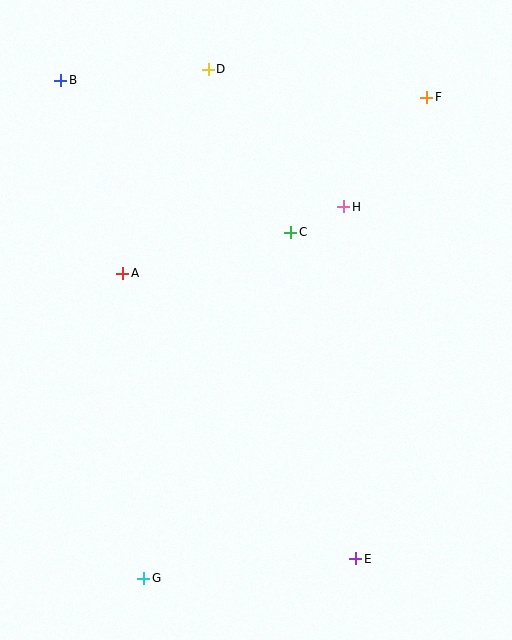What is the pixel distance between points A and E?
The distance between A and E is 369 pixels.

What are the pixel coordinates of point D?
Point D is at (208, 69).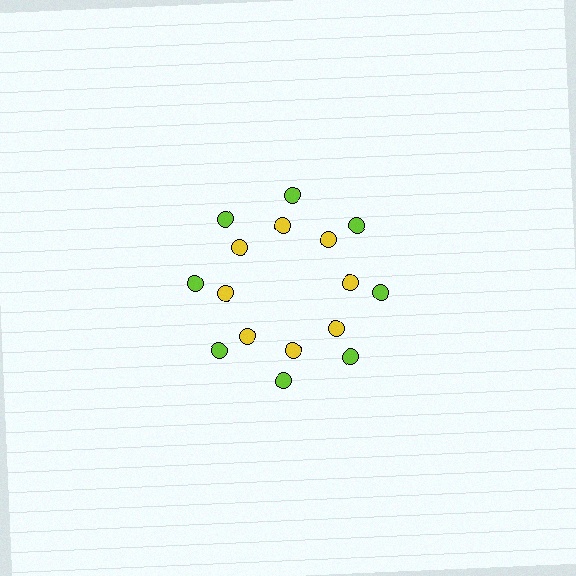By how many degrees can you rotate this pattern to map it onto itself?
The pattern maps onto itself every 45 degrees of rotation.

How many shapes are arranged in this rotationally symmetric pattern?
There are 16 shapes, arranged in 8 groups of 2.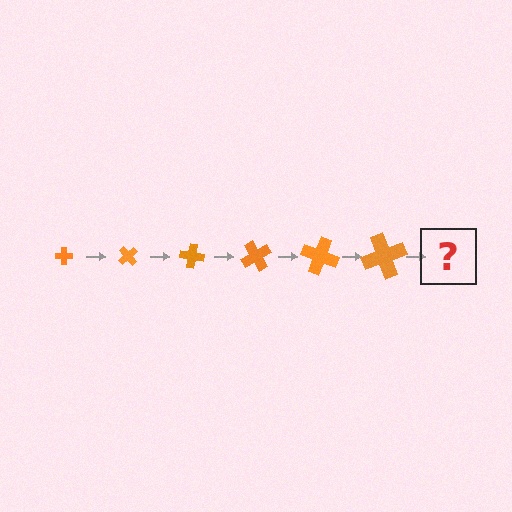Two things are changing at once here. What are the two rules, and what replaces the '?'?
The two rules are that the cross grows larger each step and it rotates 50 degrees each step. The '?' should be a cross, larger than the previous one and rotated 300 degrees from the start.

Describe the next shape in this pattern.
It should be a cross, larger than the previous one and rotated 300 degrees from the start.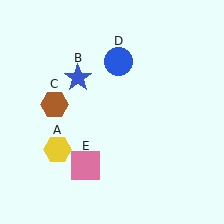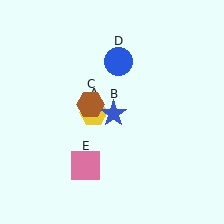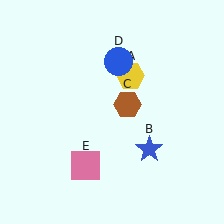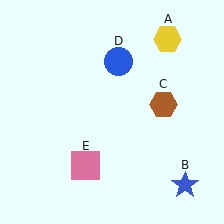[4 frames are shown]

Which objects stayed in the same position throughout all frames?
Blue circle (object D) and pink square (object E) remained stationary.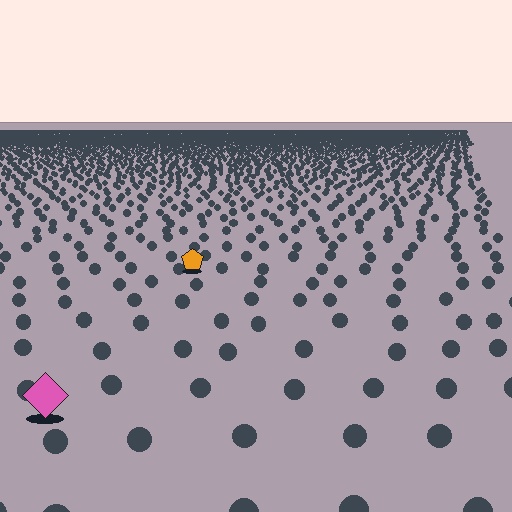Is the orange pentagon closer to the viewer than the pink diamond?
No. The pink diamond is closer — you can tell from the texture gradient: the ground texture is coarser near it.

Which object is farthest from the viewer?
The orange pentagon is farthest from the viewer. It appears smaller and the ground texture around it is denser.